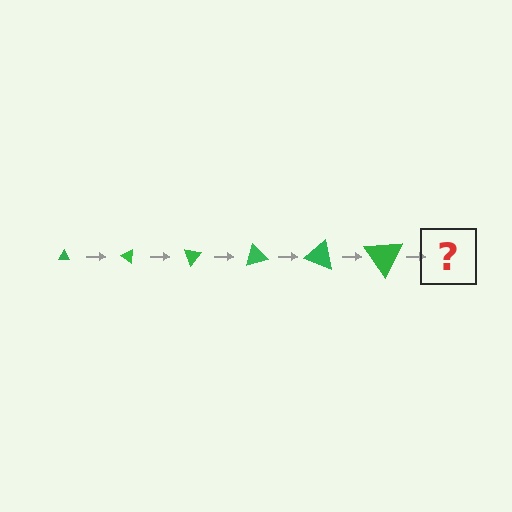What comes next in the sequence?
The next element should be a triangle, larger than the previous one and rotated 210 degrees from the start.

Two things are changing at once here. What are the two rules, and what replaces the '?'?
The two rules are that the triangle grows larger each step and it rotates 35 degrees each step. The '?' should be a triangle, larger than the previous one and rotated 210 degrees from the start.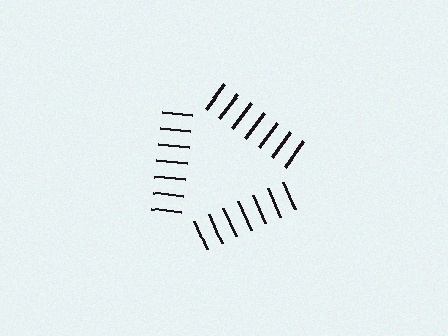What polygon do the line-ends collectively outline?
An illusory triangle — the line segments terminate on its edges but no continuous stroke is drawn.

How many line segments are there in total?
21 — 7 along each of the 3 edges.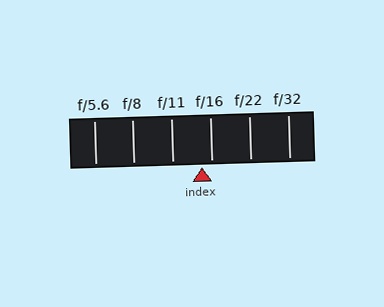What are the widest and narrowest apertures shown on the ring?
The widest aperture shown is f/5.6 and the narrowest is f/32.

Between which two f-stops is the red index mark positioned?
The index mark is between f/11 and f/16.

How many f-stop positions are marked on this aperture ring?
There are 6 f-stop positions marked.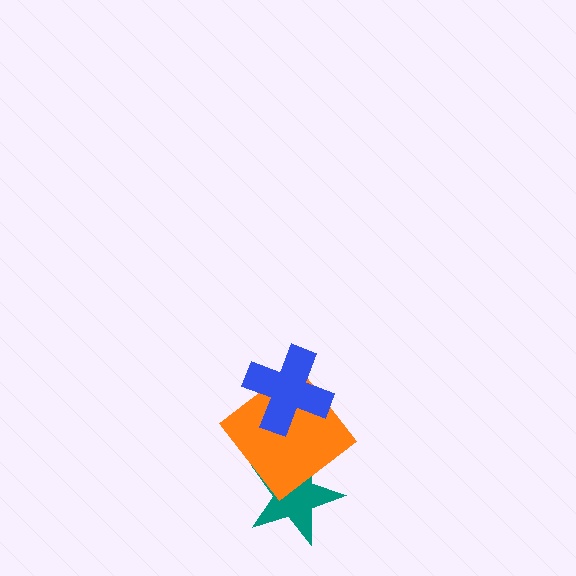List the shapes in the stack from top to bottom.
From top to bottom: the blue cross, the orange diamond, the teal star.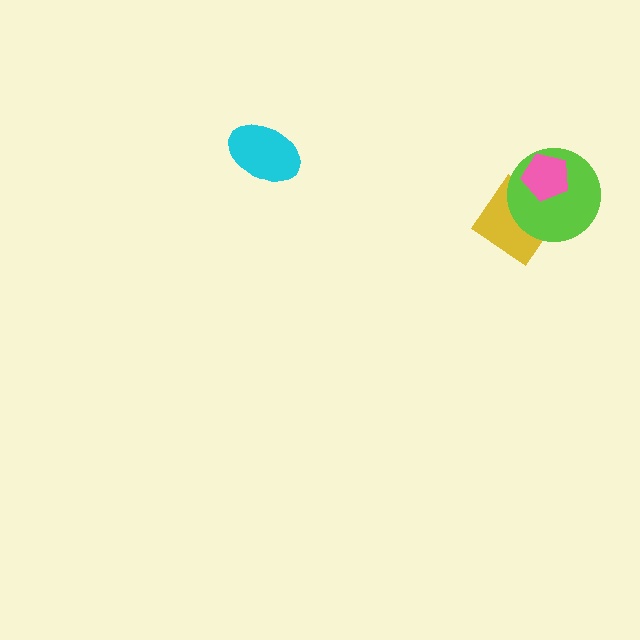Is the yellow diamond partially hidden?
Yes, it is partially covered by another shape.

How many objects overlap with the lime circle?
2 objects overlap with the lime circle.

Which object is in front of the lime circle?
The pink pentagon is in front of the lime circle.